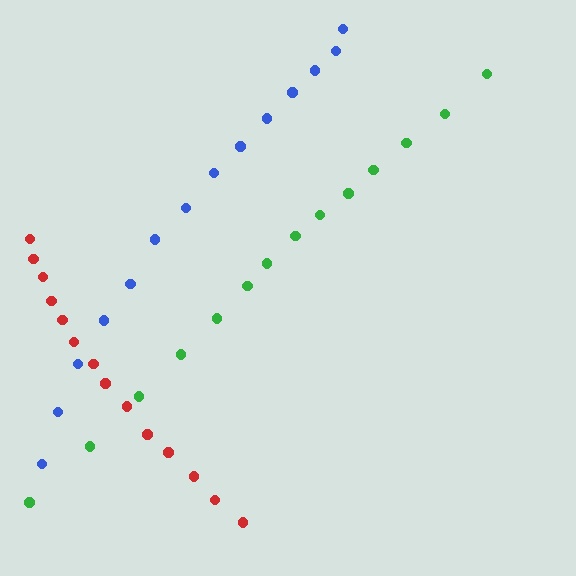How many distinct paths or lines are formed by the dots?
There are 3 distinct paths.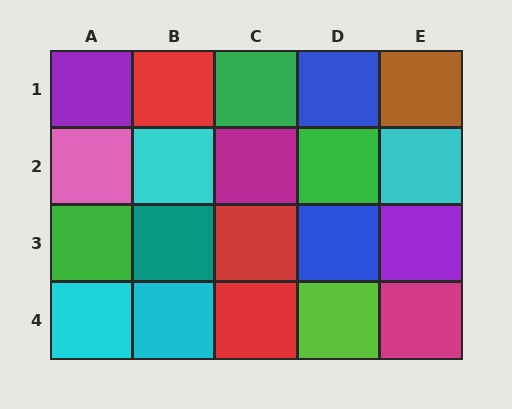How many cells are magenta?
2 cells are magenta.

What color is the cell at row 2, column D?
Green.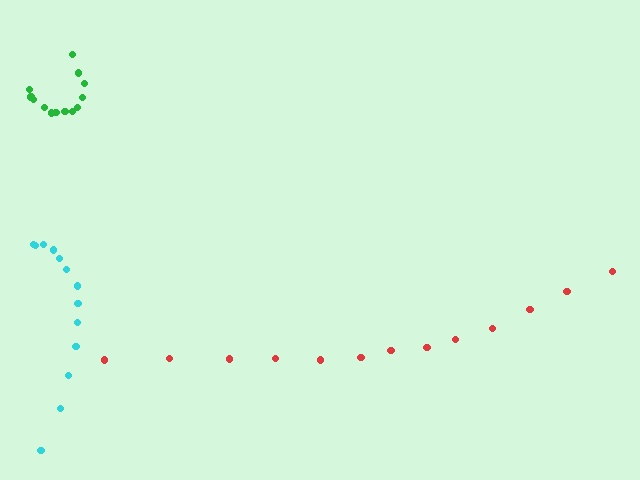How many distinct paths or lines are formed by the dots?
There are 3 distinct paths.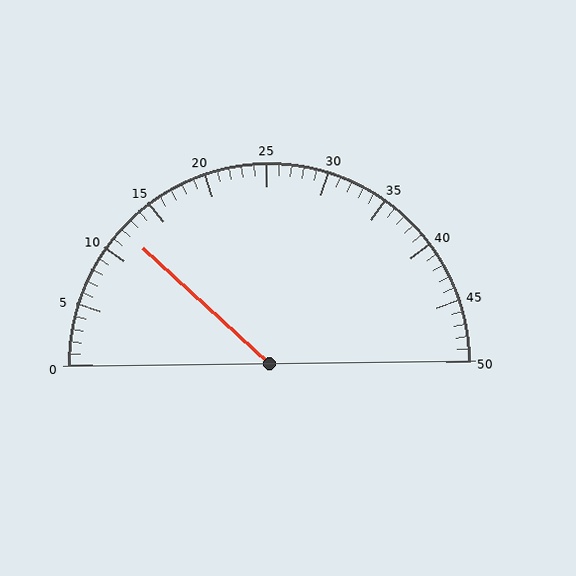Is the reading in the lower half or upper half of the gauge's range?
The reading is in the lower half of the range (0 to 50).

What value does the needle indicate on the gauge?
The needle indicates approximately 12.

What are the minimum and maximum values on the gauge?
The gauge ranges from 0 to 50.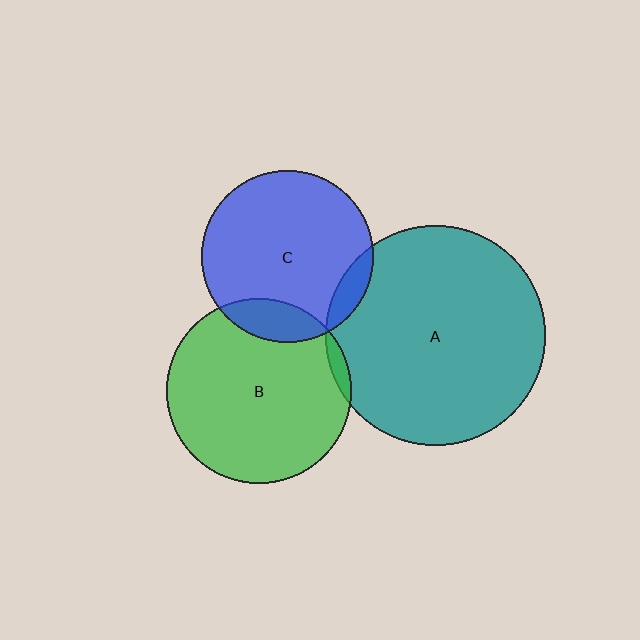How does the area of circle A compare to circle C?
Approximately 1.6 times.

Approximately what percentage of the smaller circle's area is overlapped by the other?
Approximately 5%.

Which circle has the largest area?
Circle A (teal).